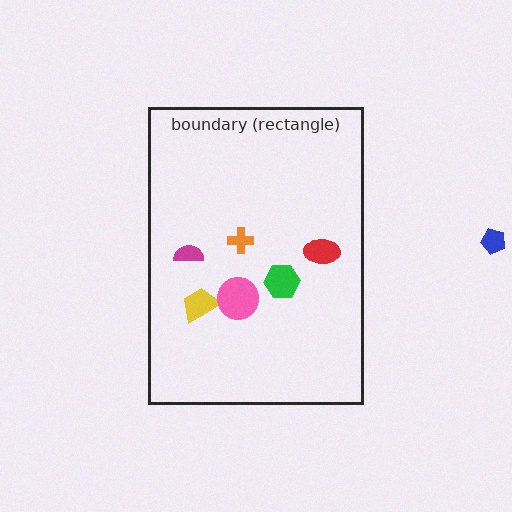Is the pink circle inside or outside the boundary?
Inside.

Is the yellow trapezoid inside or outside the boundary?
Inside.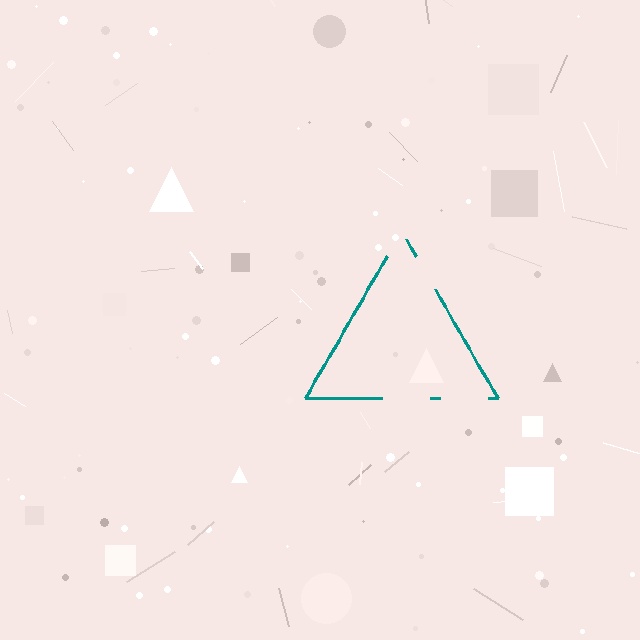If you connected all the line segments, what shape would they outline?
They would outline a triangle.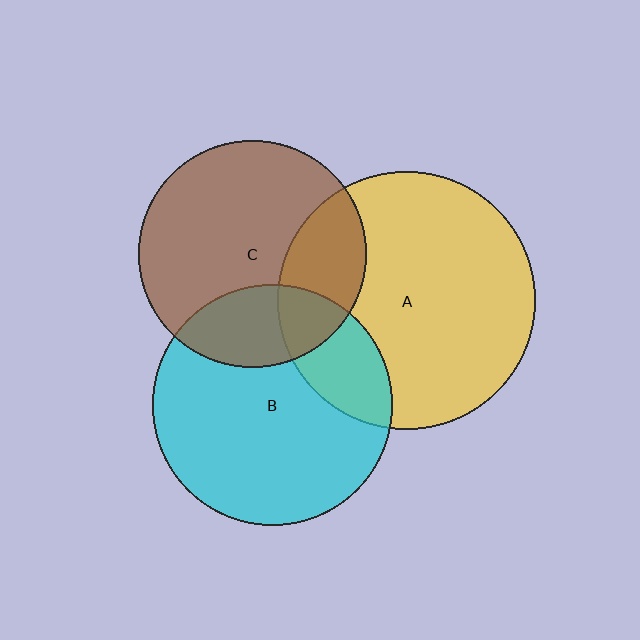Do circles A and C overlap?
Yes.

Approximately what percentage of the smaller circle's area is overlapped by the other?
Approximately 25%.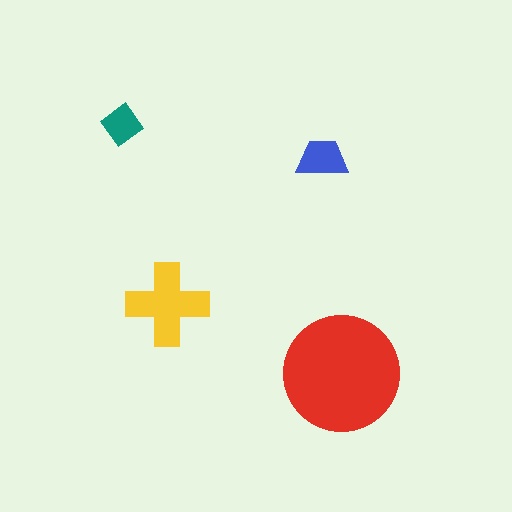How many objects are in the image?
There are 4 objects in the image.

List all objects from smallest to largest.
The teal diamond, the blue trapezoid, the yellow cross, the red circle.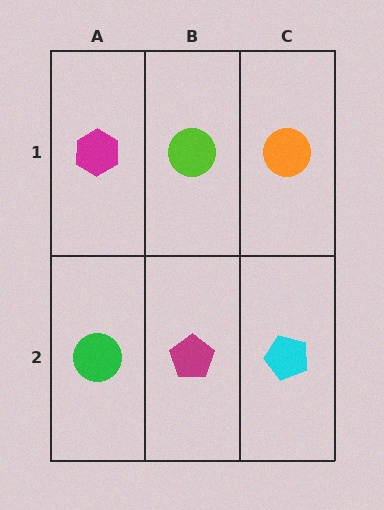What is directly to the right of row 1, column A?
A lime circle.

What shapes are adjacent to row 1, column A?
A green circle (row 2, column A), a lime circle (row 1, column B).